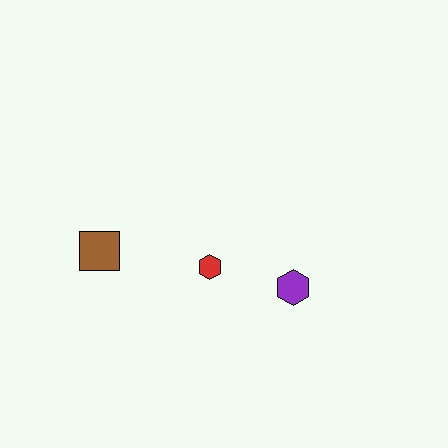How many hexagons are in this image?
There are 2 hexagons.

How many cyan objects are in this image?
There are no cyan objects.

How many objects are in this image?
There are 3 objects.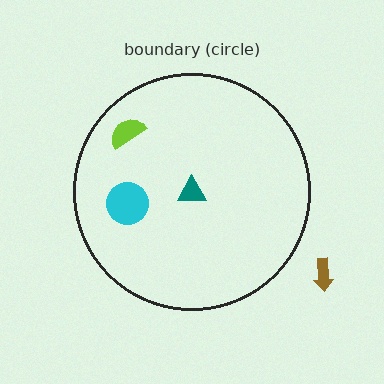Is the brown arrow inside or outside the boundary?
Outside.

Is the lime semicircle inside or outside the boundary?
Inside.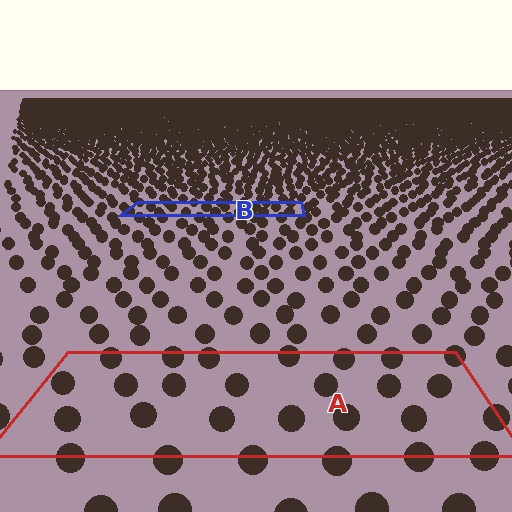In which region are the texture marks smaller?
The texture marks are smaller in region B, because it is farther away.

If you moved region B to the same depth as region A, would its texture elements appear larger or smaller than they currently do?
They would appear larger. At a closer depth, the same texture elements are projected at a bigger on-screen size.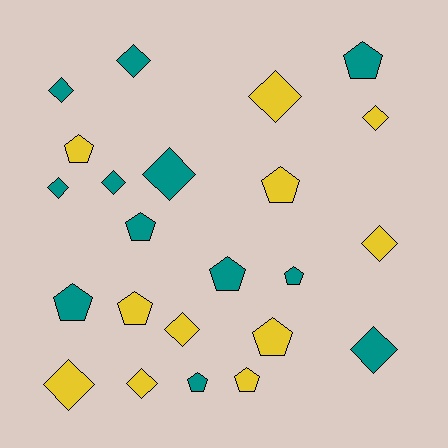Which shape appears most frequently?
Diamond, with 12 objects.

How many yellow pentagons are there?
There are 5 yellow pentagons.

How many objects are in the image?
There are 23 objects.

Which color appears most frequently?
Teal, with 12 objects.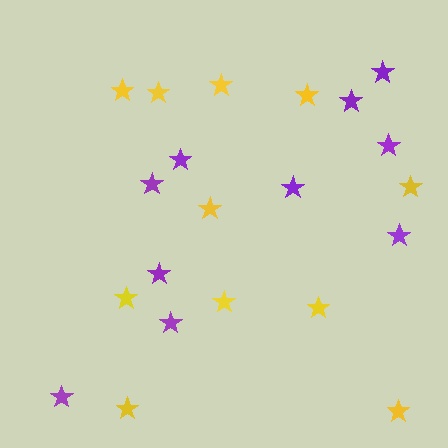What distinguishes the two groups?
There are 2 groups: one group of yellow stars (11) and one group of purple stars (10).